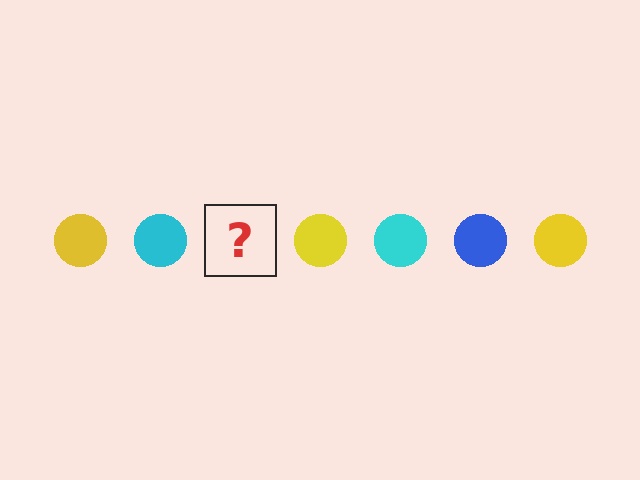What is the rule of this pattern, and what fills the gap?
The rule is that the pattern cycles through yellow, cyan, blue circles. The gap should be filled with a blue circle.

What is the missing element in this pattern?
The missing element is a blue circle.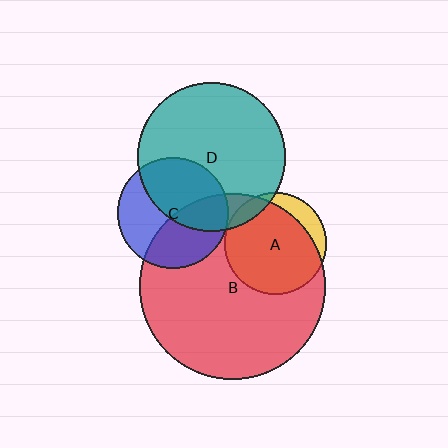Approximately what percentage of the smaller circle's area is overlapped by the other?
Approximately 10%.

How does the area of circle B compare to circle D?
Approximately 1.6 times.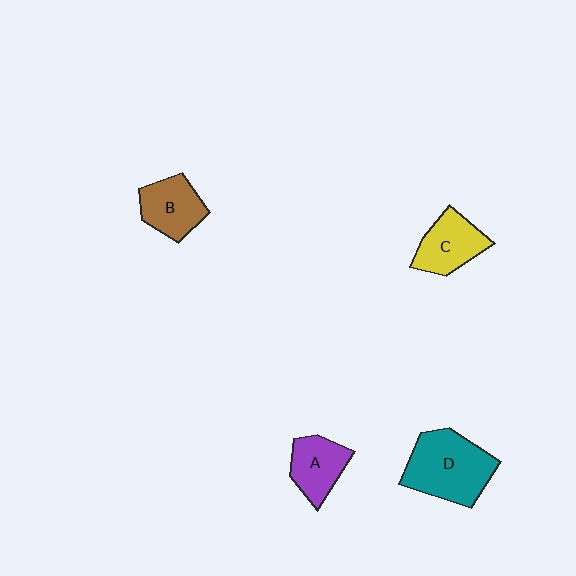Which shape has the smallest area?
Shape A (purple).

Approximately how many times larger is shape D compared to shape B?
Approximately 1.6 times.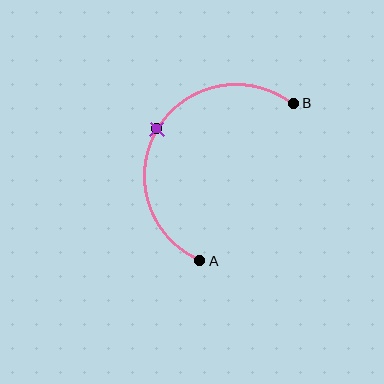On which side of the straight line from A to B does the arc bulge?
The arc bulges to the left of the straight line connecting A and B.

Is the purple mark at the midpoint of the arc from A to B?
Yes. The purple mark lies on the arc at equal arc-length from both A and B — it is the arc midpoint.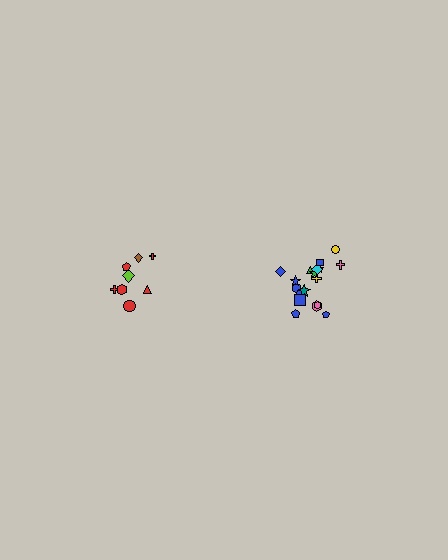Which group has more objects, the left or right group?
The right group.